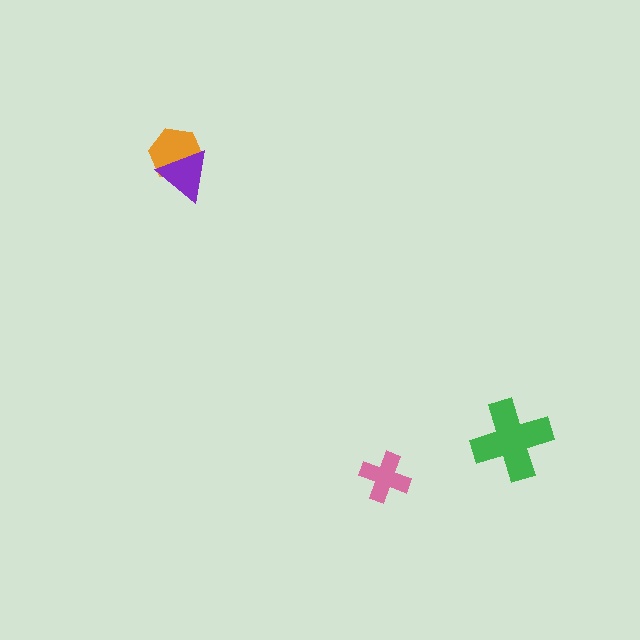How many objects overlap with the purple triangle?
1 object overlaps with the purple triangle.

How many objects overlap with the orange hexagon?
1 object overlaps with the orange hexagon.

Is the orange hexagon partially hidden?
Yes, it is partially covered by another shape.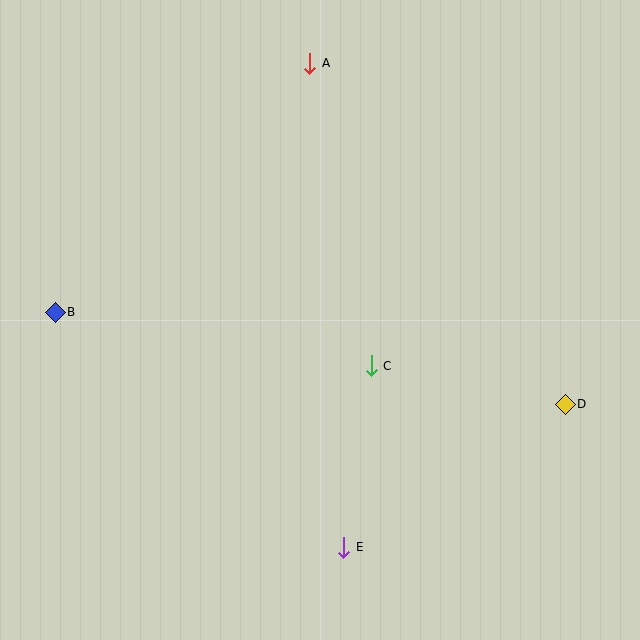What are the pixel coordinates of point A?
Point A is at (310, 63).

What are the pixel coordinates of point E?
Point E is at (344, 547).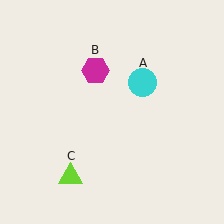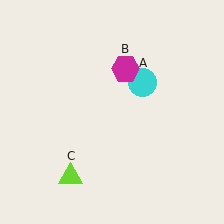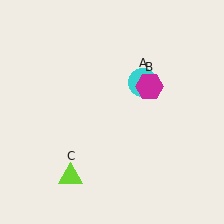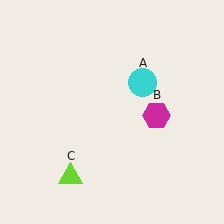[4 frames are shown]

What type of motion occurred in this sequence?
The magenta hexagon (object B) rotated clockwise around the center of the scene.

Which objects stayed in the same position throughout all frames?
Cyan circle (object A) and lime triangle (object C) remained stationary.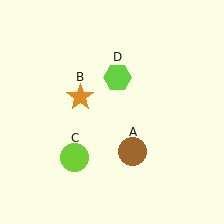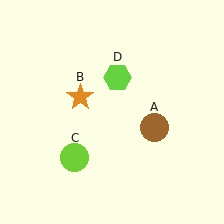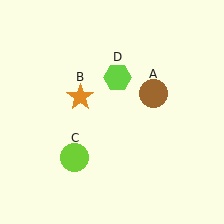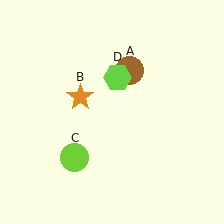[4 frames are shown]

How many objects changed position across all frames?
1 object changed position: brown circle (object A).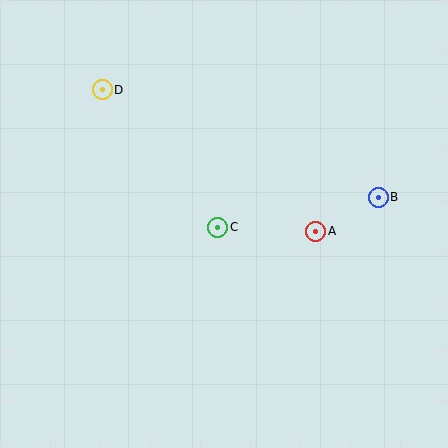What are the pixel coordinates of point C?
Point C is at (218, 227).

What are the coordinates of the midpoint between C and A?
The midpoint between C and A is at (267, 229).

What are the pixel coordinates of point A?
Point A is at (316, 231).